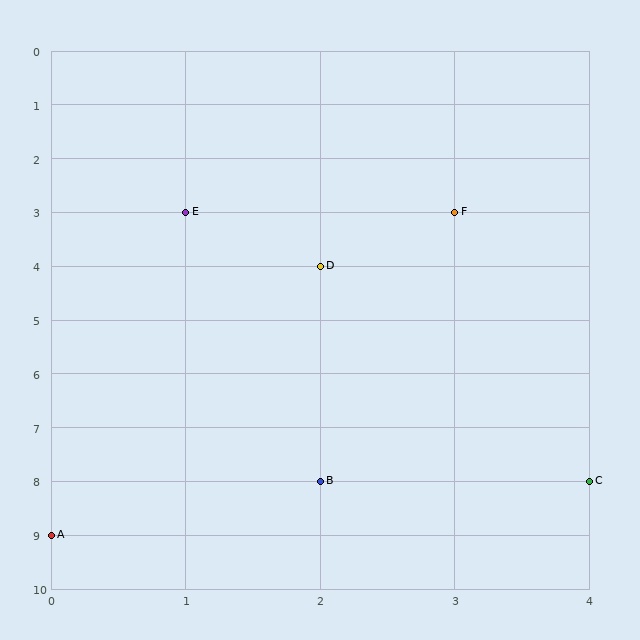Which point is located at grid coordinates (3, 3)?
Point F is at (3, 3).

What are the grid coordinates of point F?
Point F is at grid coordinates (3, 3).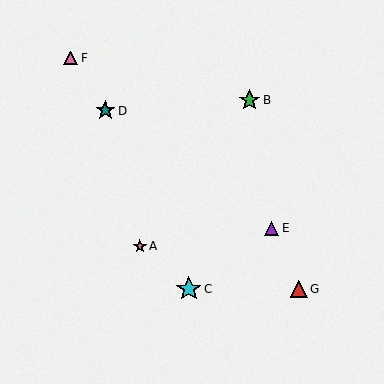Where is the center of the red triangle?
The center of the red triangle is at (299, 289).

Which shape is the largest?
The cyan star (labeled C) is the largest.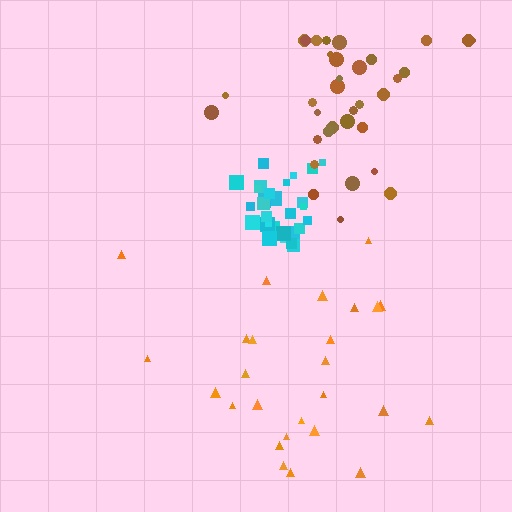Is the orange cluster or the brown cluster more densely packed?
Brown.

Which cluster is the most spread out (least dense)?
Orange.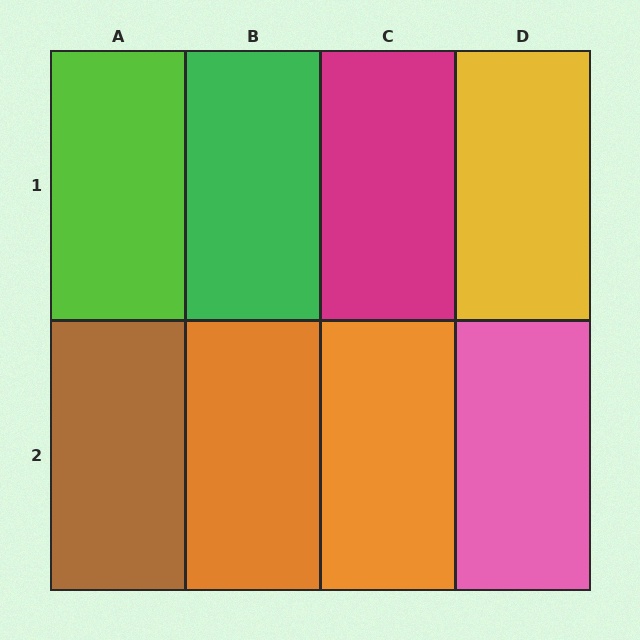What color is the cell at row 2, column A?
Brown.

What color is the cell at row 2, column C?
Orange.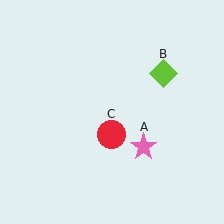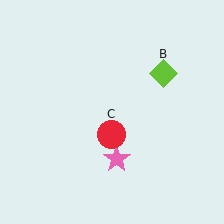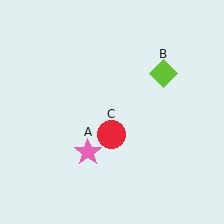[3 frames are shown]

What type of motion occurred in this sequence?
The pink star (object A) rotated clockwise around the center of the scene.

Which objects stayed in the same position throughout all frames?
Lime diamond (object B) and red circle (object C) remained stationary.